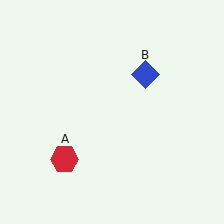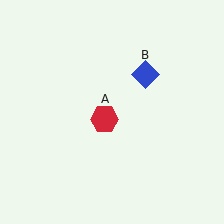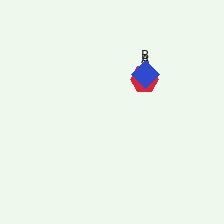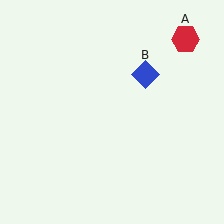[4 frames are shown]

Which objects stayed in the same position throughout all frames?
Blue diamond (object B) remained stationary.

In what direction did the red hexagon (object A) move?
The red hexagon (object A) moved up and to the right.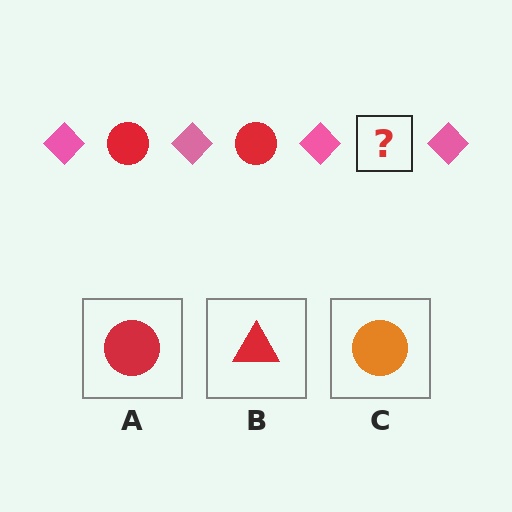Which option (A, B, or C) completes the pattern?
A.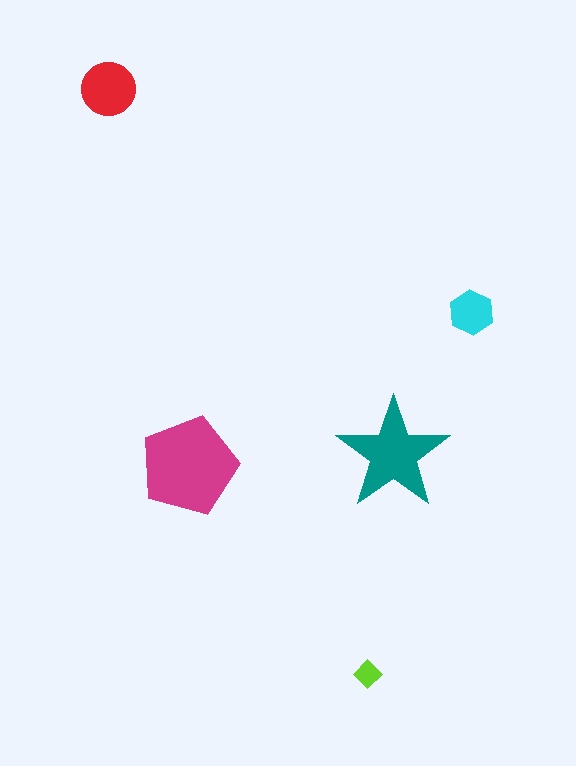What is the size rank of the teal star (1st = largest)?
2nd.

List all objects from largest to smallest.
The magenta pentagon, the teal star, the red circle, the cyan hexagon, the lime diamond.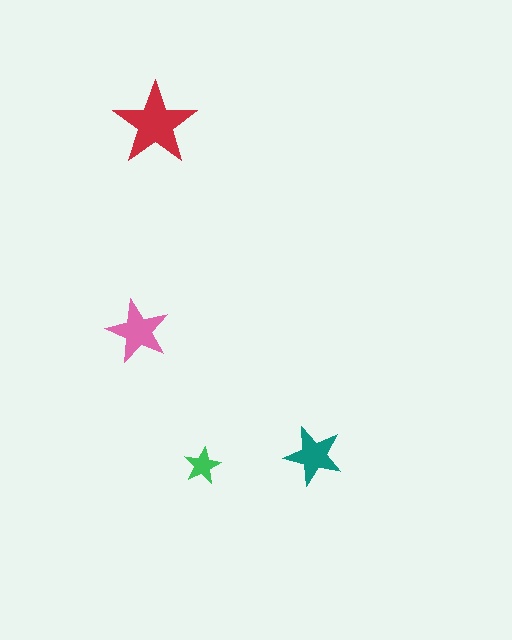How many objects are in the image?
There are 4 objects in the image.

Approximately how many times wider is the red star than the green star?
About 2.5 times wider.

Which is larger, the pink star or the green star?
The pink one.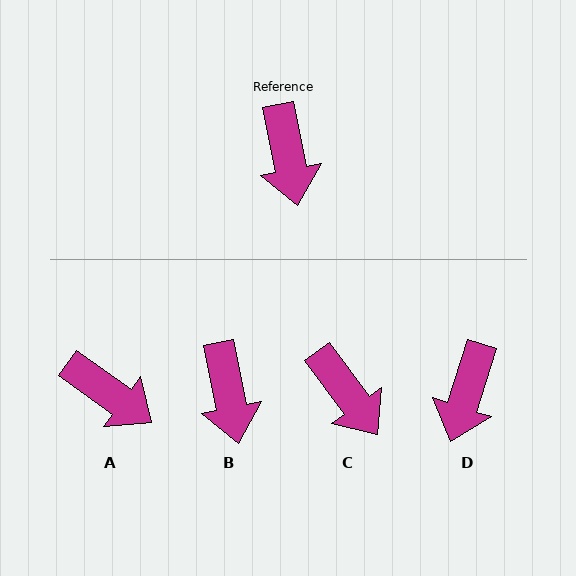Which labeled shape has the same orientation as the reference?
B.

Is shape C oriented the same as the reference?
No, it is off by about 25 degrees.